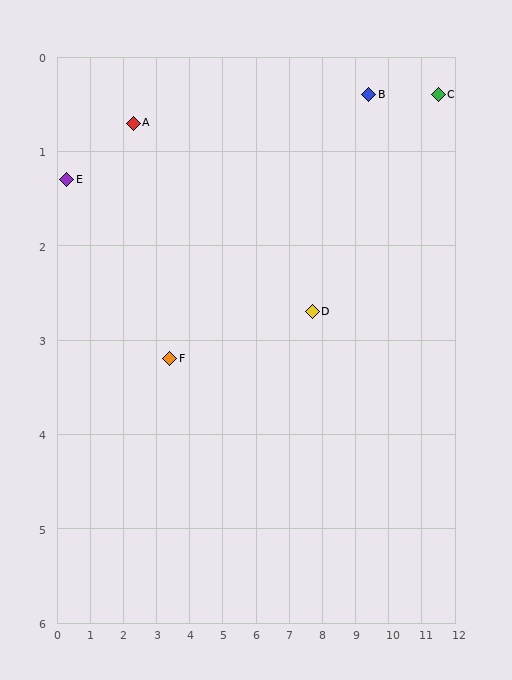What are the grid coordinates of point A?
Point A is at approximately (2.3, 0.7).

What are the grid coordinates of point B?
Point B is at approximately (9.4, 0.4).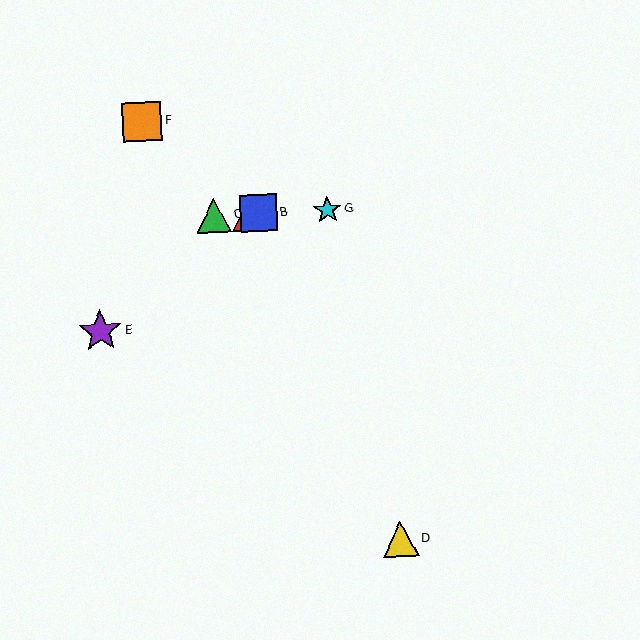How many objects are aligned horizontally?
4 objects (A, B, C, G) are aligned horizontally.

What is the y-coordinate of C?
Object C is at y≈216.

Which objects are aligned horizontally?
Objects A, B, C, G are aligned horizontally.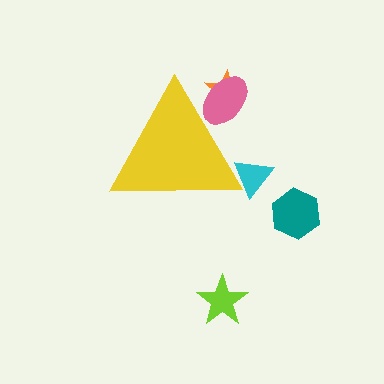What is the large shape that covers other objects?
A yellow triangle.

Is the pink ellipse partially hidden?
Yes, the pink ellipse is partially hidden behind the yellow triangle.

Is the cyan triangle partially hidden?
Yes, the cyan triangle is partially hidden behind the yellow triangle.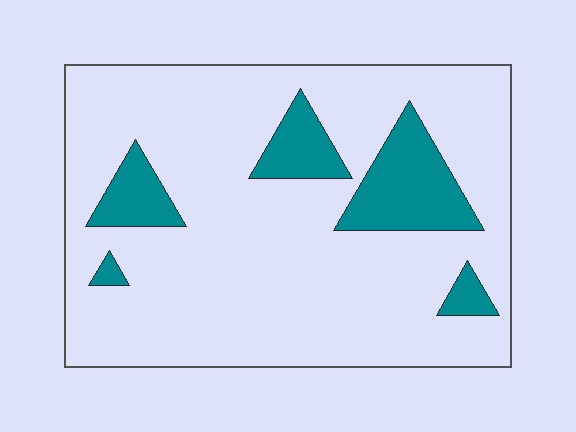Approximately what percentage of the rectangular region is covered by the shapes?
Approximately 15%.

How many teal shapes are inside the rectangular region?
5.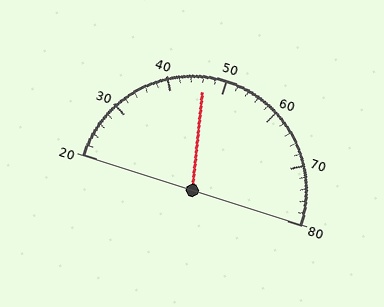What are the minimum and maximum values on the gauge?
The gauge ranges from 20 to 80.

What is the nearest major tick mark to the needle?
The nearest major tick mark is 50.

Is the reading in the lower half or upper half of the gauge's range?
The reading is in the lower half of the range (20 to 80).